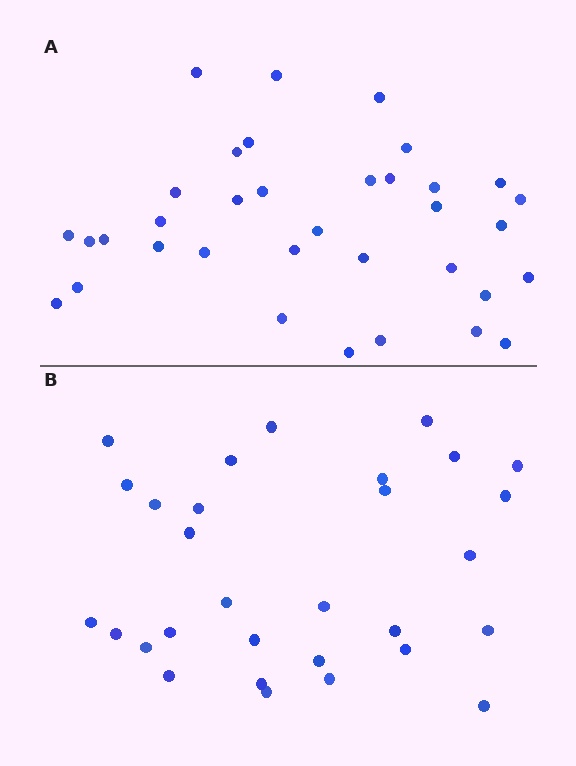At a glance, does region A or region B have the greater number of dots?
Region A (the top region) has more dots.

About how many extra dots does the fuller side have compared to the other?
Region A has about 5 more dots than region B.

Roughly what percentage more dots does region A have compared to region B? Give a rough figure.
About 15% more.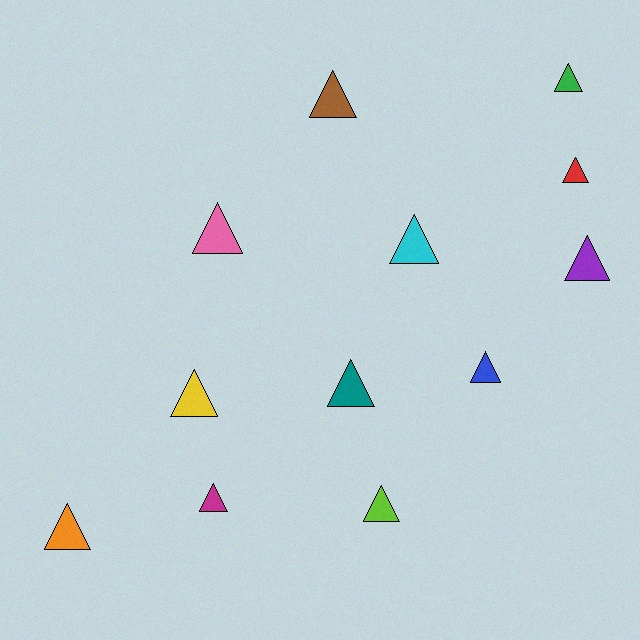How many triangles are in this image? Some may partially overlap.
There are 12 triangles.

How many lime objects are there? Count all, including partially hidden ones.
There is 1 lime object.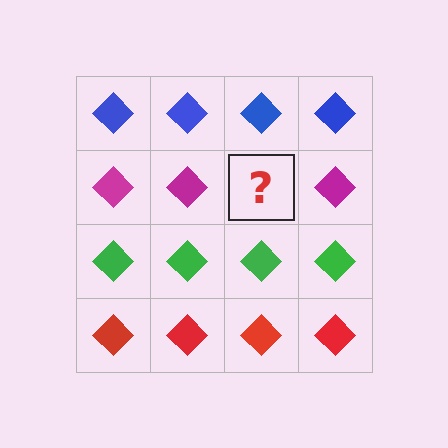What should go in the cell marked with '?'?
The missing cell should contain a magenta diamond.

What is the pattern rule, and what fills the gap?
The rule is that each row has a consistent color. The gap should be filled with a magenta diamond.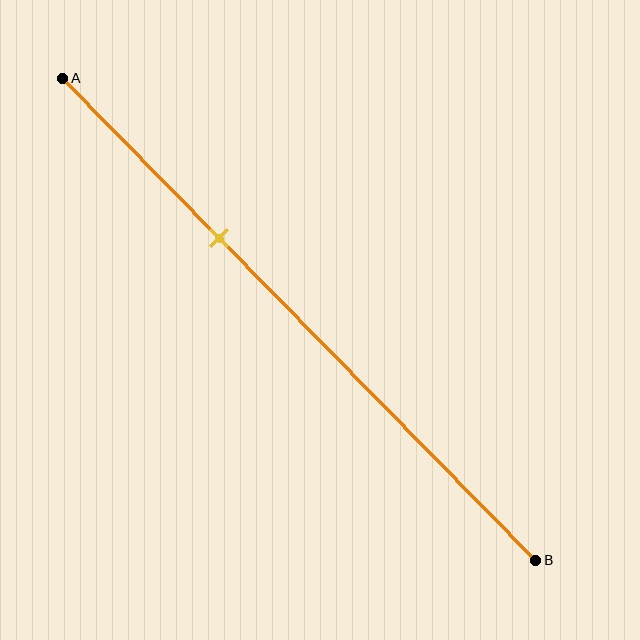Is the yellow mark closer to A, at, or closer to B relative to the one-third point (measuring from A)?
The yellow mark is approximately at the one-third point of segment AB.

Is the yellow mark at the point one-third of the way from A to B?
Yes, the mark is approximately at the one-third point.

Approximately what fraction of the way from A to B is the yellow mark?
The yellow mark is approximately 35% of the way from A to B.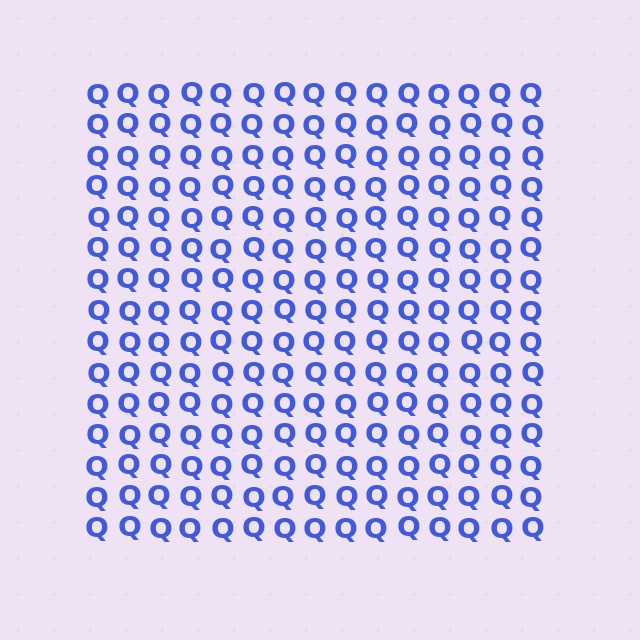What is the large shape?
The large shape is a square.